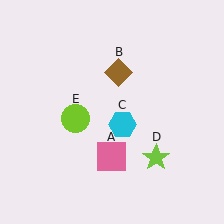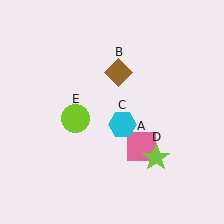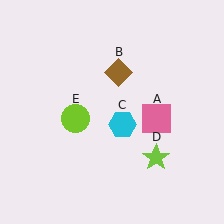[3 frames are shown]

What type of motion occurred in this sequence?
The pink square (object A) rotated counterclockwise around the center of the scene.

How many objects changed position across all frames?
1 object changed position: pink square (object A).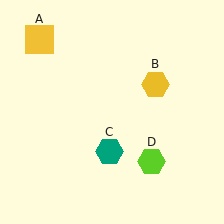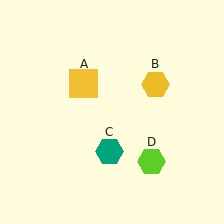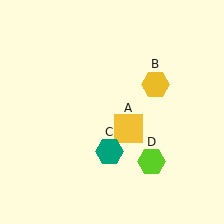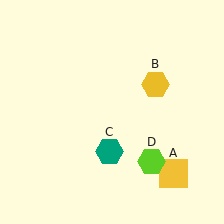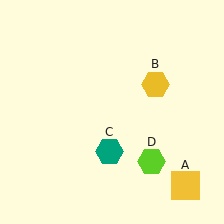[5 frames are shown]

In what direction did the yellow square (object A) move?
The yellow square (object A) moved down and to the right.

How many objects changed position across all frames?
1 object changed position: yellow square (object A).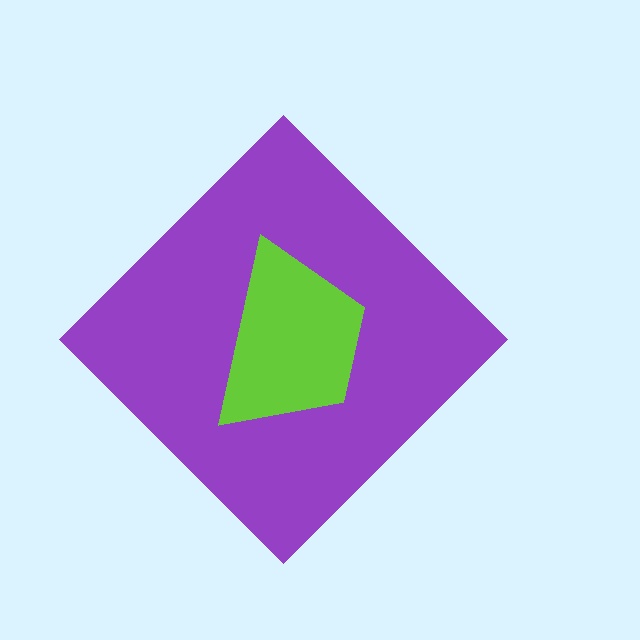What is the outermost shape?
The purple diamond.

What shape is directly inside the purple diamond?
The lime trapezoid.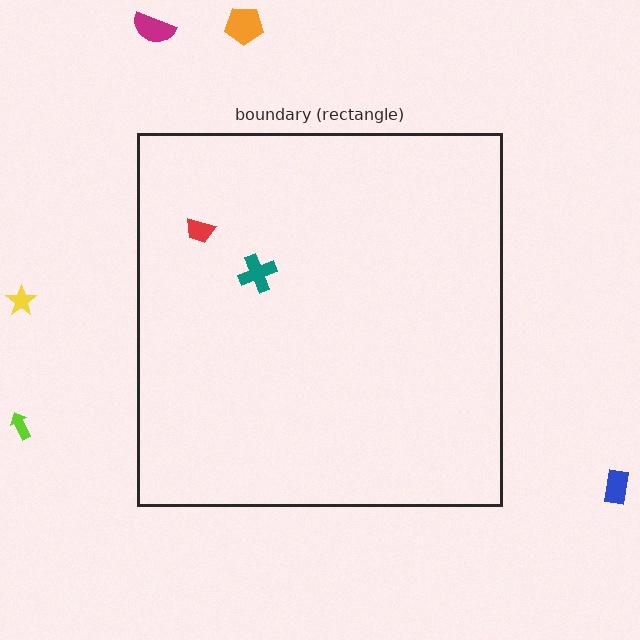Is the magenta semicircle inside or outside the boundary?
Outside.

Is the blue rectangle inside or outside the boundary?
Outside.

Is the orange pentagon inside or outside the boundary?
Outside.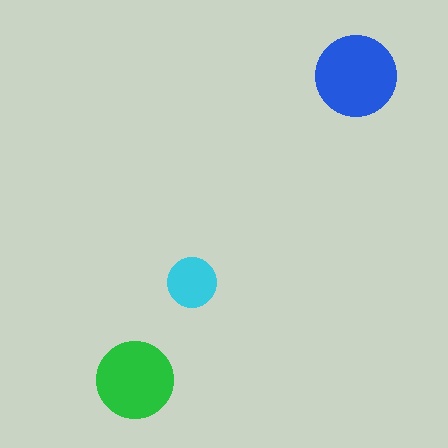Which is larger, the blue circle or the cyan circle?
The blue one.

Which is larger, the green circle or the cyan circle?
The green one.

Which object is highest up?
The blue circle is topmost.